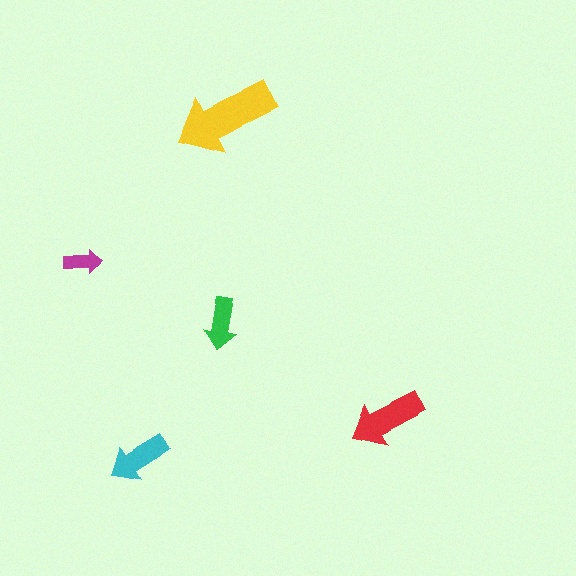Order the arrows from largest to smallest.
the yellow one, the red one, the cyan one, the green one, the magenta one.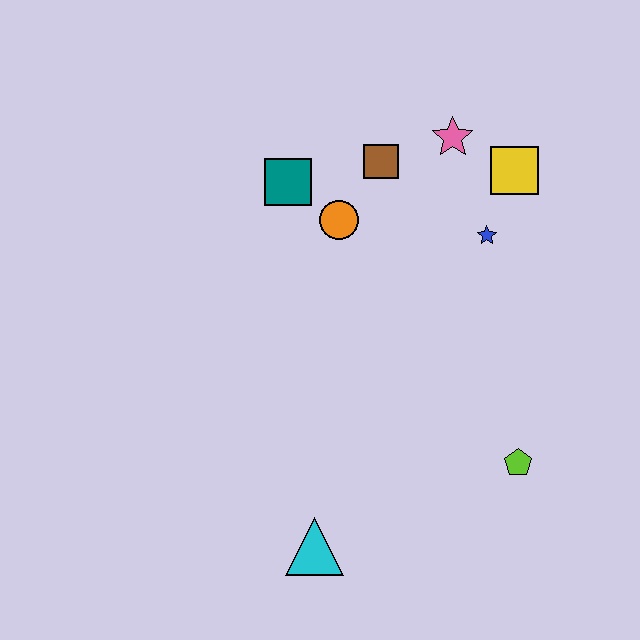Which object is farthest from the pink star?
The cyan triangle is farthest from the pink star.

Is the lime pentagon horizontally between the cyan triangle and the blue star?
No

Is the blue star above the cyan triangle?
Yes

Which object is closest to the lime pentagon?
The cyan triangle is closest to the lime pentagon.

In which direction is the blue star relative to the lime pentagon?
The blue star is above the lime pentagon.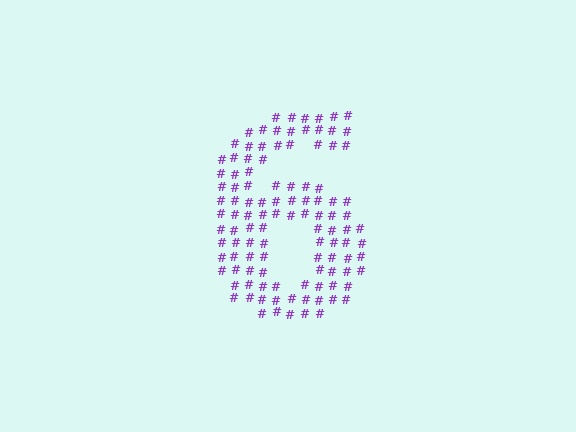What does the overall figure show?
The overall figure shows the digit 6.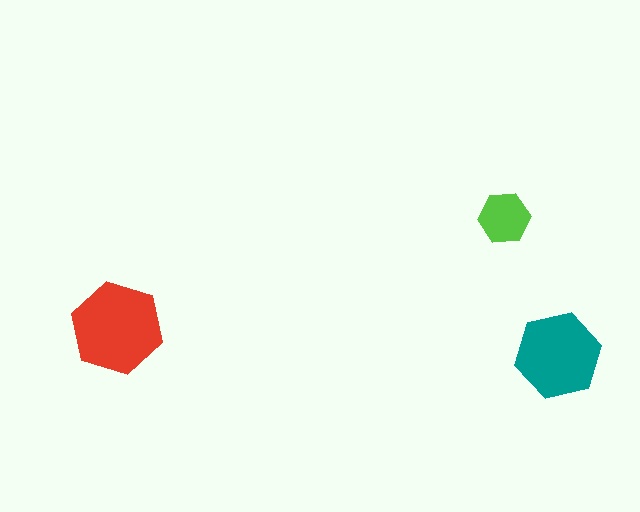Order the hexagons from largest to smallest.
the red one, the teal one, the lime one.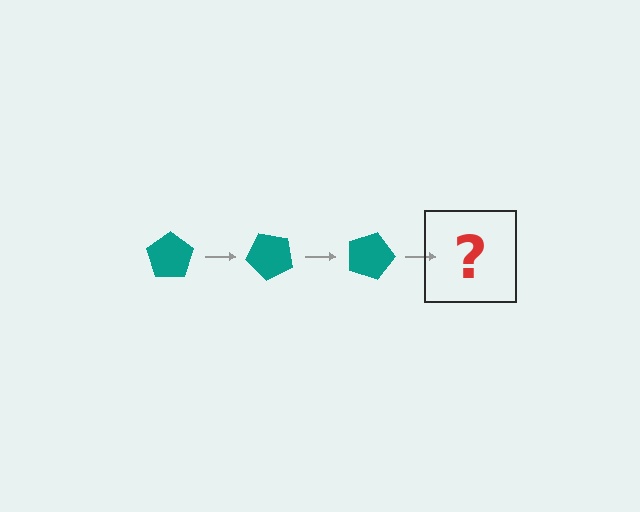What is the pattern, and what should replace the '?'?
The pattern is that the pentagon rotates 45 degrees each step. The '?' should be a teal pentagon rotated 135 degrees.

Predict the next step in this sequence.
The next step is a teal pentagon rotated 135 degrees.